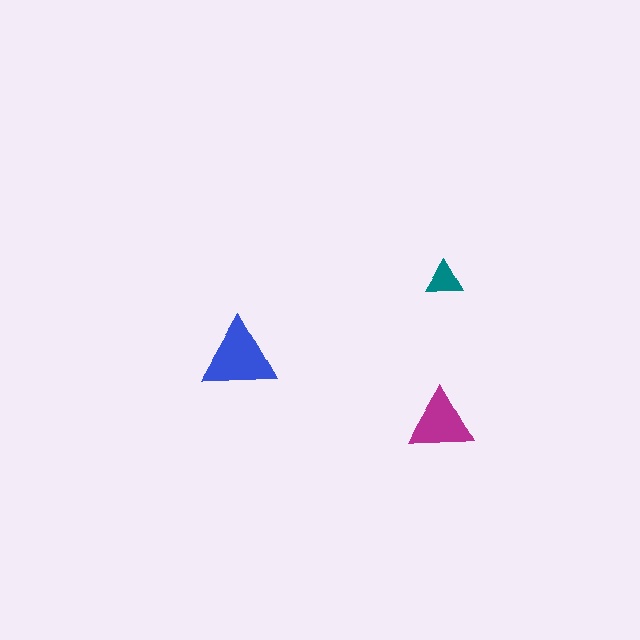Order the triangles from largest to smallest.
the blue one, the magenta one, the teal one.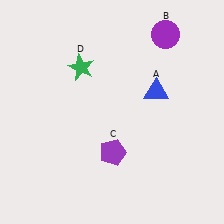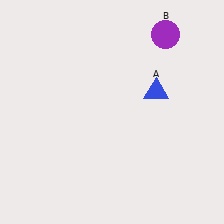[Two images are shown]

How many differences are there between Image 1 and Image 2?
There are 2 differences between the two images.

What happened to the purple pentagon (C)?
The purple pentagon (C) was removed in Image 2. It was in the bottom-right area of Image 1.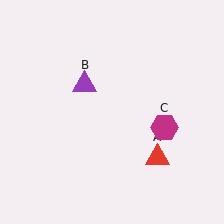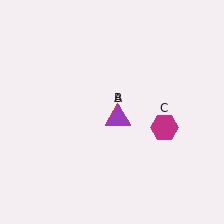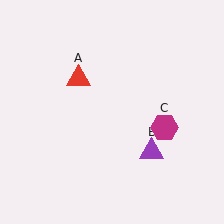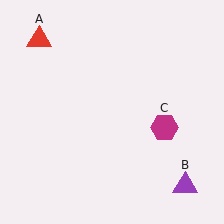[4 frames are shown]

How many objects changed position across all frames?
2 objects changed position: red triangle (object A), purple triangle (object B).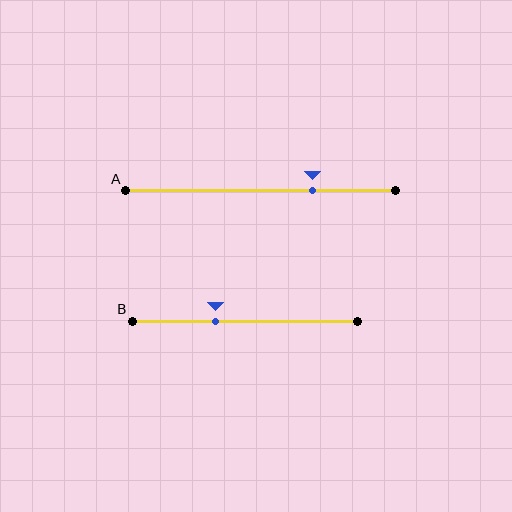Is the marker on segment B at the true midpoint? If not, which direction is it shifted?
No, the marker on segment B is shifted to the left by about 13% of the segment length.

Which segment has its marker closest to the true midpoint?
Segment B has its marker closest to the true midpoint.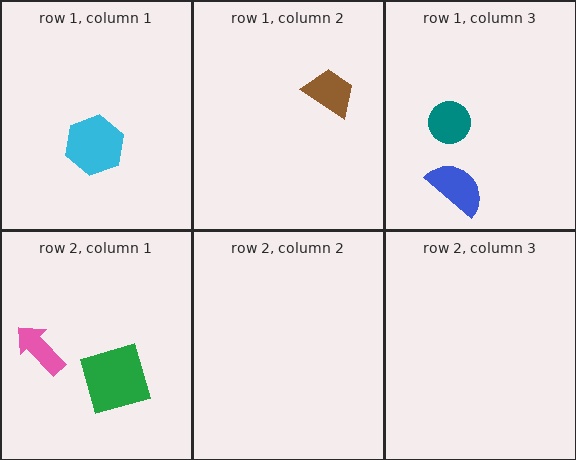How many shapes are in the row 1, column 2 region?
1.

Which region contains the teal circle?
The row 1, column 3 region.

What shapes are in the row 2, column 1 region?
The pink arrow, the green square.